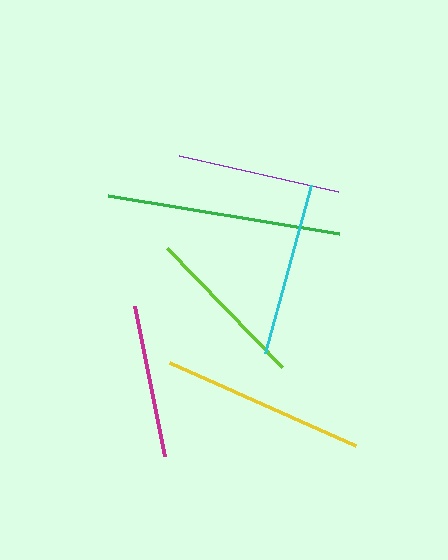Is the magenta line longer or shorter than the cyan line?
The cyan line is longer than the magenta line.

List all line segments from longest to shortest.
From longest to shortest: green, yellow, cyan, lime, purple, magenta.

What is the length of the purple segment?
The purple segment is approximately 163 pixels long.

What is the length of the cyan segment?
The cyan segment is approximately 174 pixels long.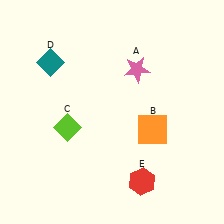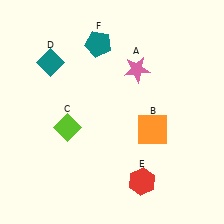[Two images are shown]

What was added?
A teal pentagon (F) was added in Image 2.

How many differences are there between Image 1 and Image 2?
There is 1 difference between the two images.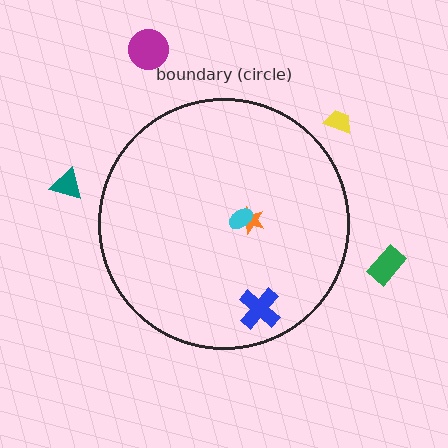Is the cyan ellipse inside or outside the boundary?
Inside.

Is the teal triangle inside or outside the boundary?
Outside.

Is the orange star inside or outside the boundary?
Inside.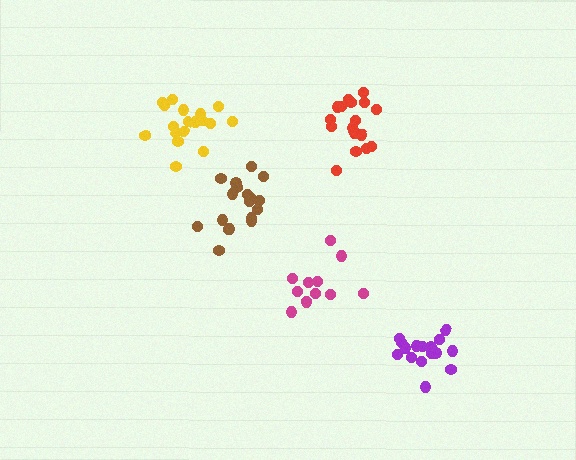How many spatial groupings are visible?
There are 5 spatial groupings.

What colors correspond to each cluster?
The clusters are colored: red, yellow, magenta, purple, brown.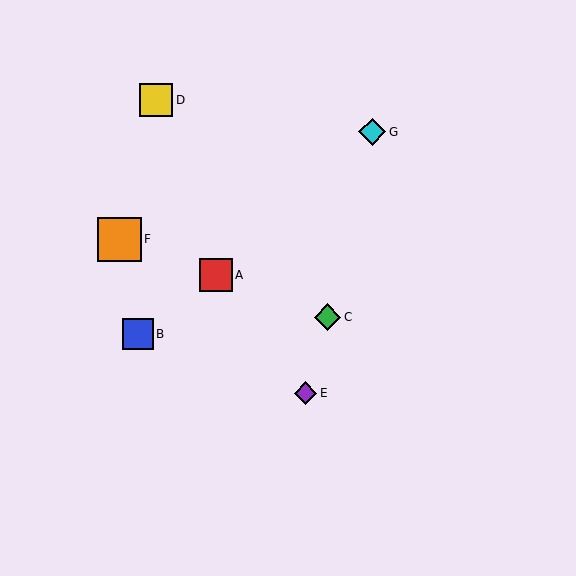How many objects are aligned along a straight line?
3 objects (A, C, F) are aligned along a straight line.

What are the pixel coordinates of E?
Object E is at (305, 393).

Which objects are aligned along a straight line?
Objects A, C, F are aligned along a straight line.